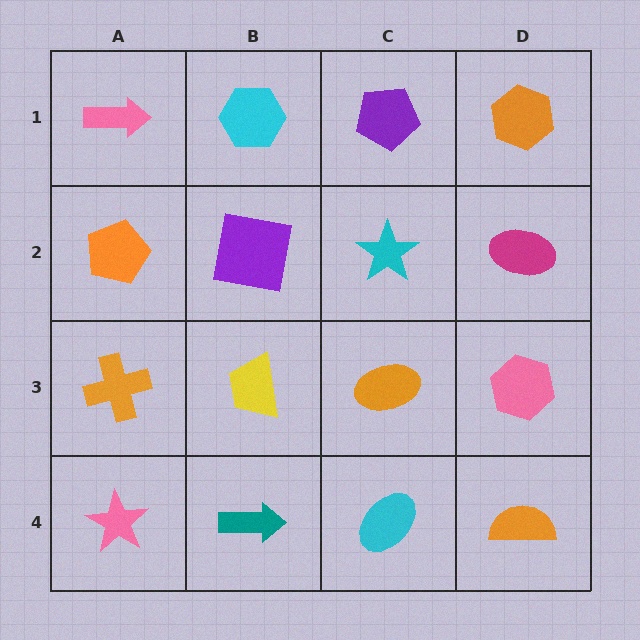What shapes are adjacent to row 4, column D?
A pink hexagon (row 3, column D), a cyan ellipse (row 4, column C).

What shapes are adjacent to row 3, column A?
An orange pentagon (row 2, column A), a pink star (row 4, column A), a yellow trapezoid (row 3, column B).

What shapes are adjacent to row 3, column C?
A cyan star (row 2, column C), a cyan ellipse (row 4, column C), a yellow trapezoid (row 3, column B), a pink hexagon (row 3, column D).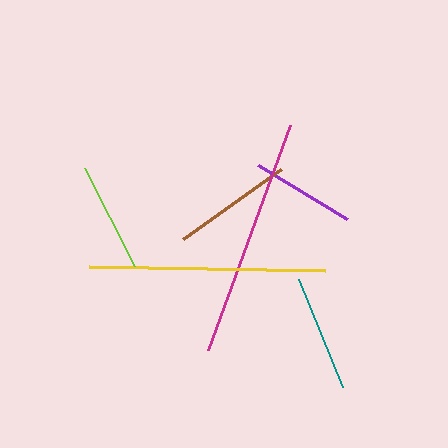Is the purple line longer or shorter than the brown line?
The brown line is longer than the purple line.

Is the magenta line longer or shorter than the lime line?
The magenta line is longer than the lime line.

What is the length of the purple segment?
The purple segment is approximately 103 pixels long.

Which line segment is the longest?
The magenta line is the longest at approximately 239 pixels.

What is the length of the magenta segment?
The magenta segment is approximately 239 pixels long.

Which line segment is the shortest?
The purple line is the shortest at approximately 103 pixels.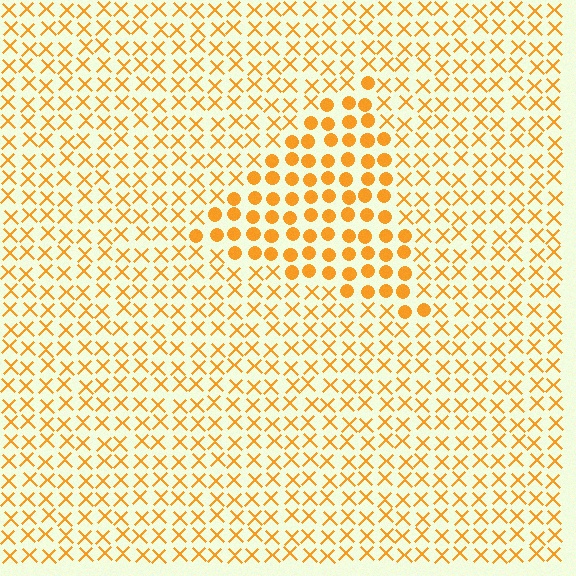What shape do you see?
I see a triangle.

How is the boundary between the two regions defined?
The boundary is defined by a change in element shape: circles inside vs. X marks outside. All elements share the same color and spacing.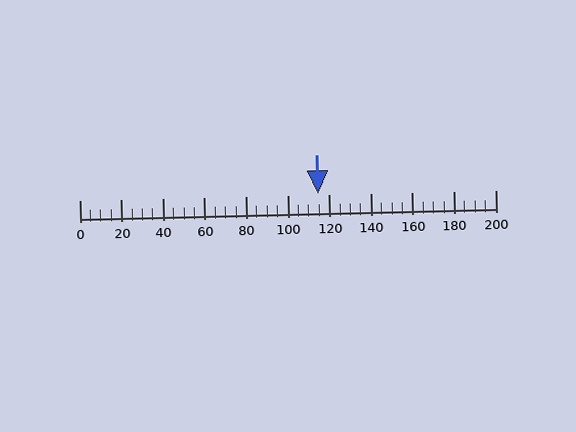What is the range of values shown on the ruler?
The ruler shows values from 0 to 200.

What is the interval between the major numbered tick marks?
The major tick marks are spaced 20 units apart.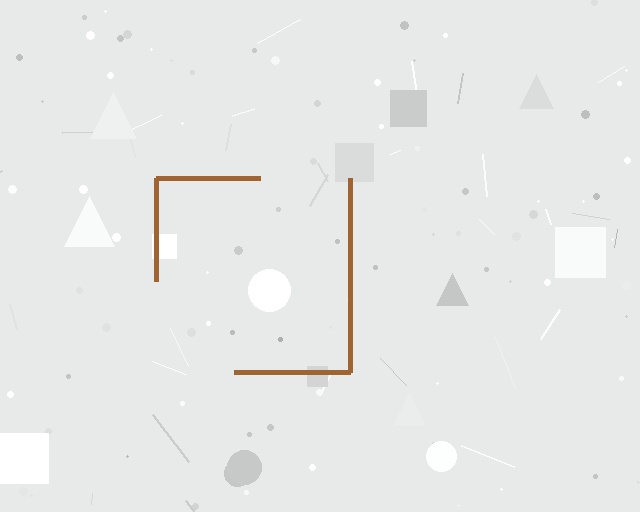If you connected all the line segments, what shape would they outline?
They would outline a square.